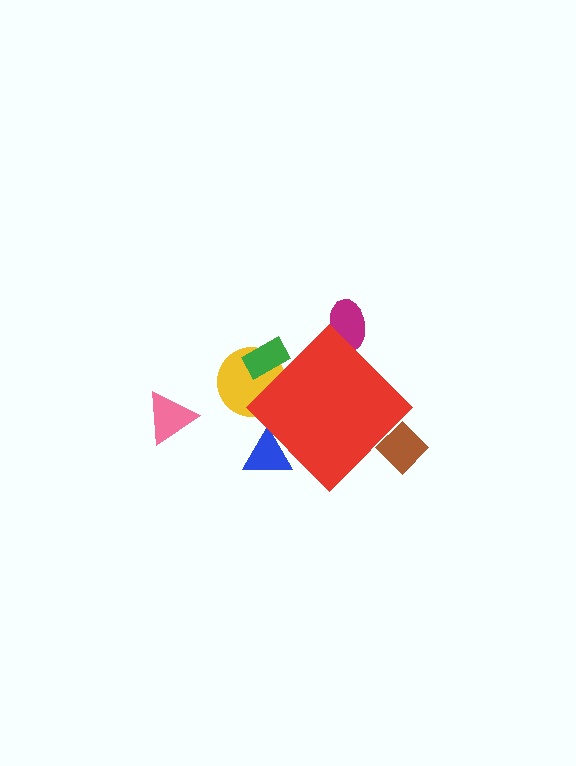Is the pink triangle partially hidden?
No, the pink triangle is fully visible.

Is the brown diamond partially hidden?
Yes, the brown diamond is partially hidden behind the red diamond.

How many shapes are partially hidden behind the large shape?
5 shapes are partially hidden.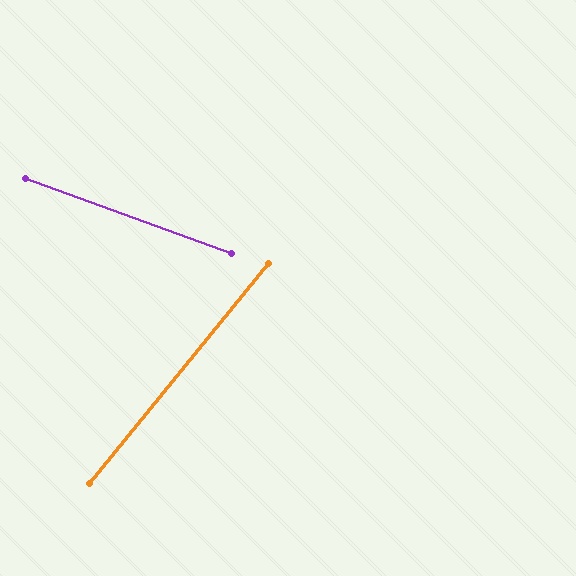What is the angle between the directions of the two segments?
Approximately 71 degrees.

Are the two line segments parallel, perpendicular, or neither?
Neither parallel nor perpendicular — they differ by about 71°.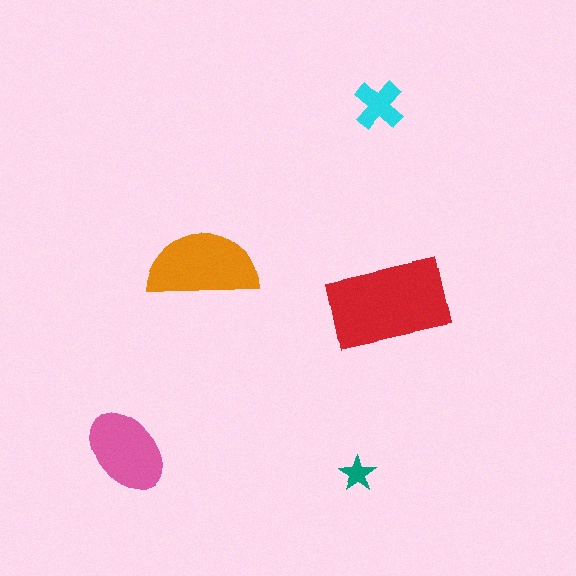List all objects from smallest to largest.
The teal star, the cyan cross, the pink ellipse, the orange semicircle, the red rectangle.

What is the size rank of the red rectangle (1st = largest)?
1st.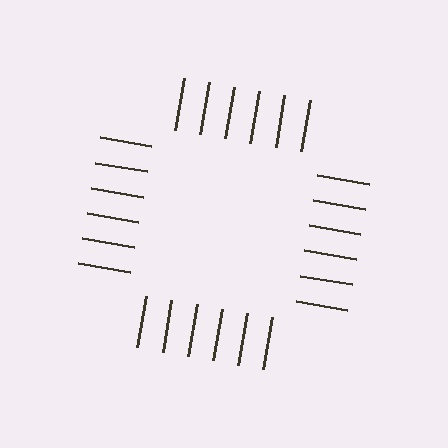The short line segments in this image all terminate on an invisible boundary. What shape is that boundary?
An illusory square — the line segments terminate on its edges but no continuous stroke is drawn.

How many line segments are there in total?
24 — 6 along each of the 4 edges.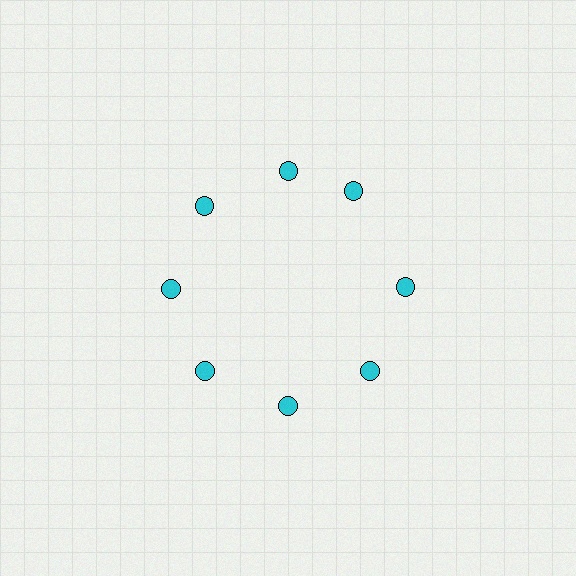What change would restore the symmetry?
The symmetry would be restored by rotating it back into even spacing with its neighbors so that all 8 circles sit at equal angles and equal distance from the center.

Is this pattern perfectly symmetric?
No. The 8 cyan circles are arranged in a ring, but one element near the 2 o'clock position is rotated out of alignment along the ring, breaking the 8-fold rotational symmetry.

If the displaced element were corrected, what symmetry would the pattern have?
It would have 8-fold rotational symmetry — the pattern would map onto itself every 45 degrees.